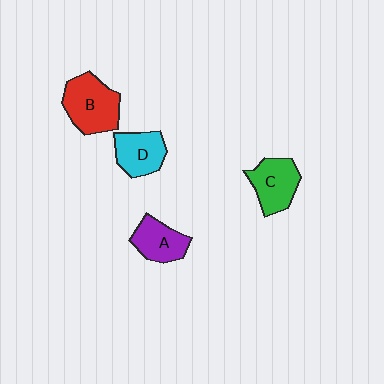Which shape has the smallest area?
Shape A (purple).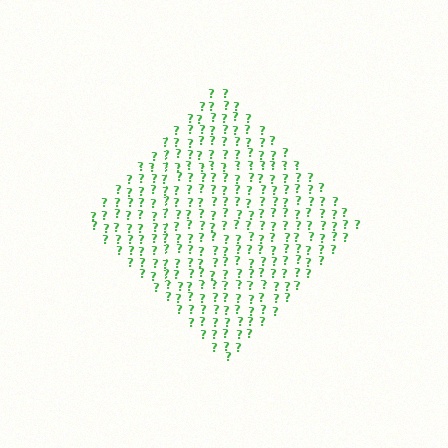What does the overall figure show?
The overall figure shows a diamond.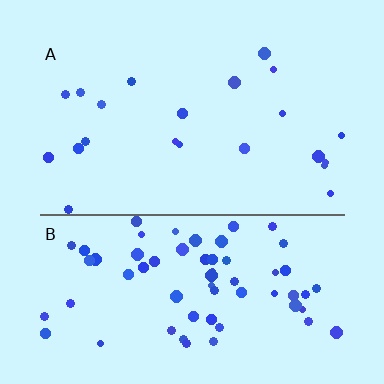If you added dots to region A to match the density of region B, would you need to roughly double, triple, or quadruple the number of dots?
Approximately triple.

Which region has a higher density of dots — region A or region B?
B (the bottom).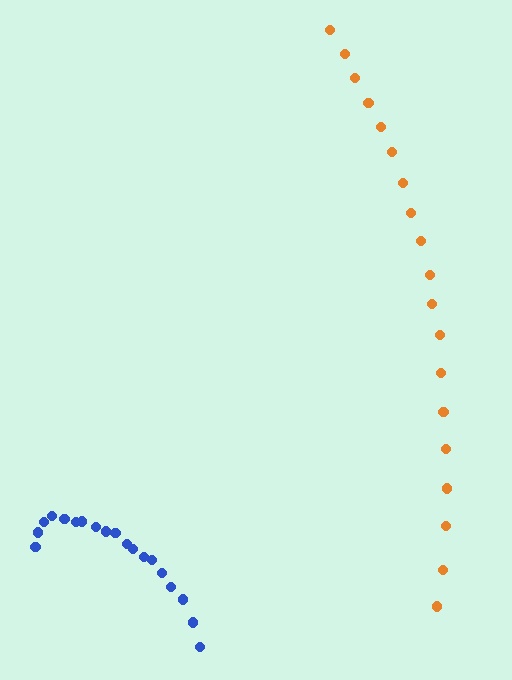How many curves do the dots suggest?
There are 2 distinct paths.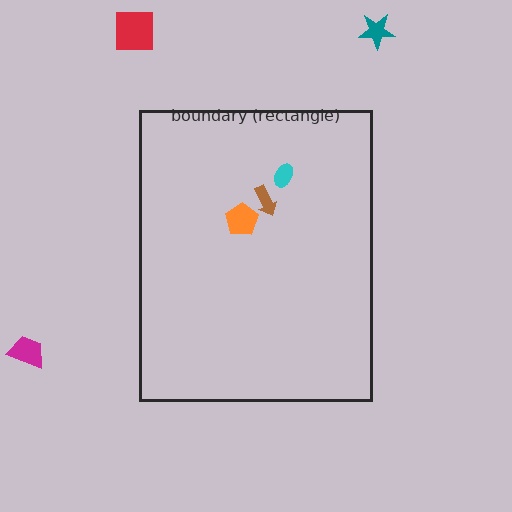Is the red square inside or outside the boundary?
Outside.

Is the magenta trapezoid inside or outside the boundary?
Outside.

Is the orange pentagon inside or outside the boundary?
Inside.